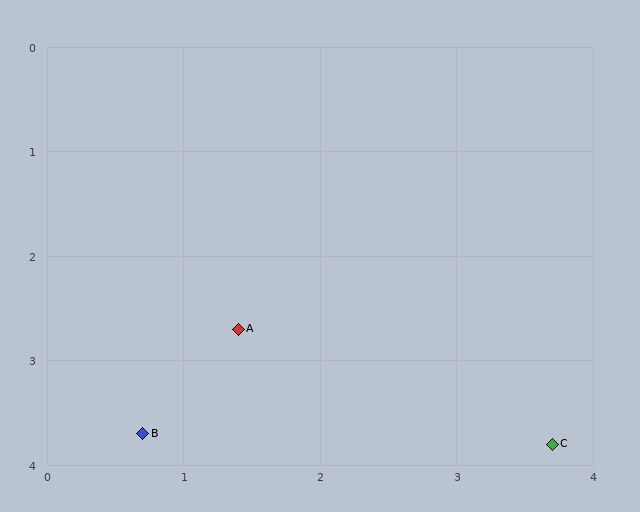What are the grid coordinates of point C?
Point C is at approximately (3.7, 3.8).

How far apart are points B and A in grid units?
Points B and A are about 1.2 grid units apart.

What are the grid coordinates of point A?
Point A is at approximately (1.4, 2.7).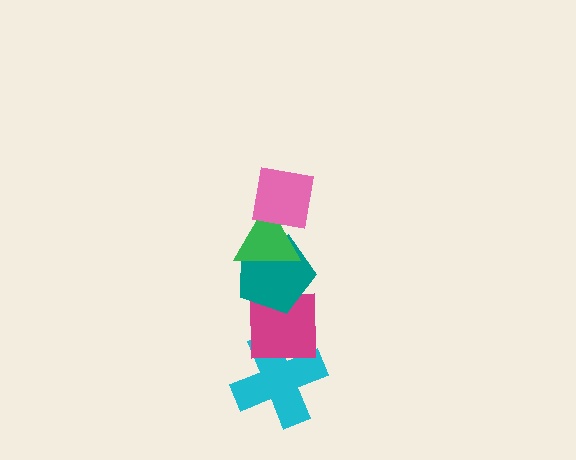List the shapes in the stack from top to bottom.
From top to bottom: the pink square, the green triangle, the teal pentagon, the magenta square, the cyan cross.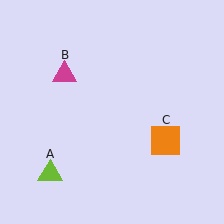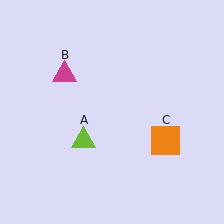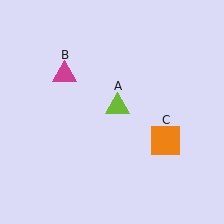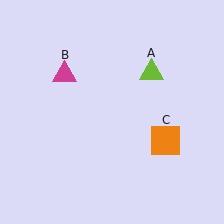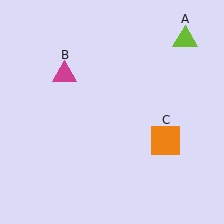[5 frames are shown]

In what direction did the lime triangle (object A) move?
The lime triangle (object A) moved up and to the right.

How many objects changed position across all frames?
1 object changed position: lime triangle (object A).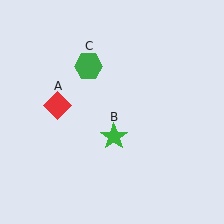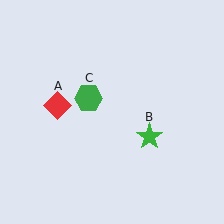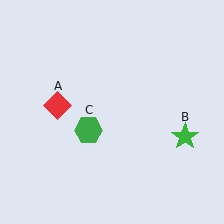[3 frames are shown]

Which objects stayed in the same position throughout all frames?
Red diamond (object A) remained stationary.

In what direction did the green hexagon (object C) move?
The green hexagon (object C) moved down.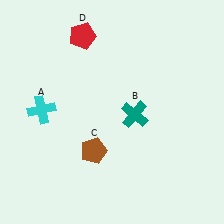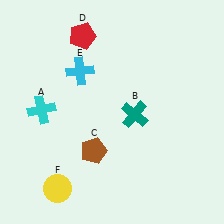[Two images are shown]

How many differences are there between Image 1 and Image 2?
There are 2 differences between the two images.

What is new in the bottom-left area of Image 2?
A yellow circle (F) was added in the bottom-left area of Image 2.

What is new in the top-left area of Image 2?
A cyan cross (E) was added in the top-left area of Image 2.